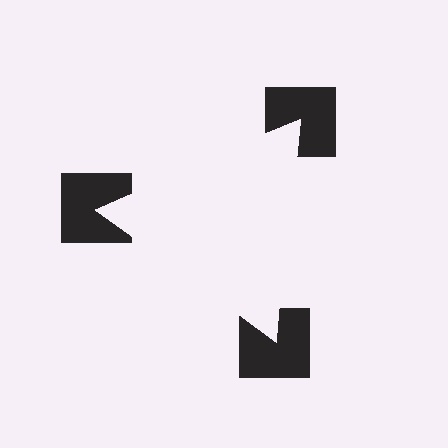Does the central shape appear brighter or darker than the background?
It typically appears slightly brighter than the background, even though no actual brightness change is drawn.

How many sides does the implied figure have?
3 sides.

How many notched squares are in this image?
There are 3 — one at each vertex of the illusory triangle.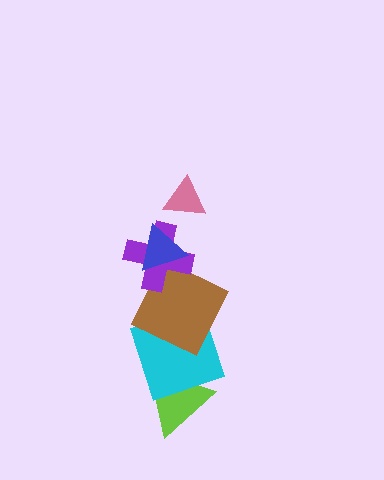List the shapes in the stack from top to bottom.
From top to bottom: the pink triangle, the blue triangle, the purple cross, the brown square, the cyan square, the lime triangle.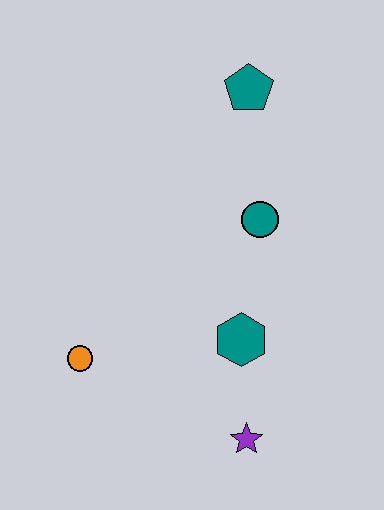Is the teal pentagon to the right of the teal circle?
No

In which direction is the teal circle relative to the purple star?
The teal circle is above the purple star.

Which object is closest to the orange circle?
The teal hexagon is closest to the orange circle.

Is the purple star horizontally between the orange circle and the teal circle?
Yes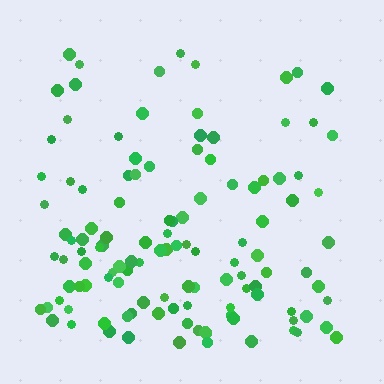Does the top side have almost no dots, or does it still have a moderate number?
Still a moderate number, just noticeably fewer than the bottom.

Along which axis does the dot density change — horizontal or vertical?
Vertical.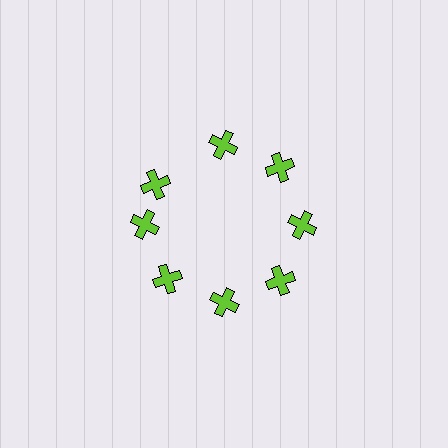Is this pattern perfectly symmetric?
No. The 8 lime crosses are arranged in a ring, but one element near the 10 o'clock position is rotated out of alignment along the ring, breaking the 8-fold rotational symmetry.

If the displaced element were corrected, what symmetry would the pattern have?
It would have 8-fold rotational symmetry — the pattern would map onto itself every 45 degrees.